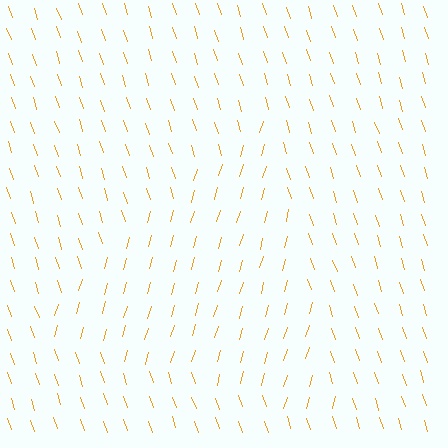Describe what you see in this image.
The image is filled with small orange line segments. A triangle region in the image has lines oriented differently from the surrounding lines, creating a visible texture boundary.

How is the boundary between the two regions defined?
The boundary is defined purely by a change in line orientation (approximately 35 degrees difference). All lines are the same color and thickness.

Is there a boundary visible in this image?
Yes, there is a texture boundary formed by a change in line orientation.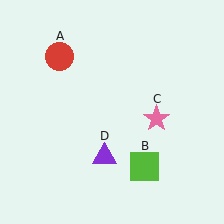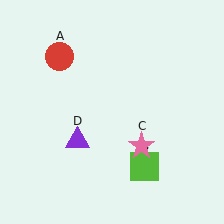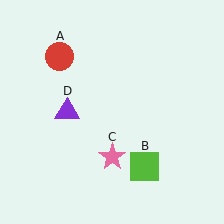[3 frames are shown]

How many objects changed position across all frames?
2 objects changed position: pink star (object C), purple triangle (object D).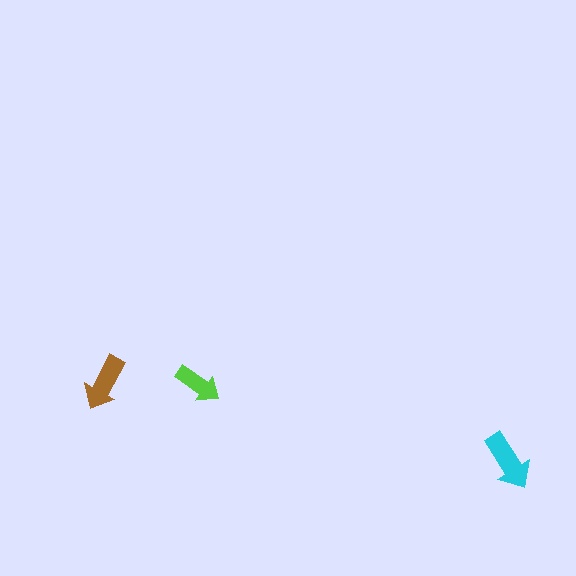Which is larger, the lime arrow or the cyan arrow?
The cyan one.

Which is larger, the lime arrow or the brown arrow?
The brown one.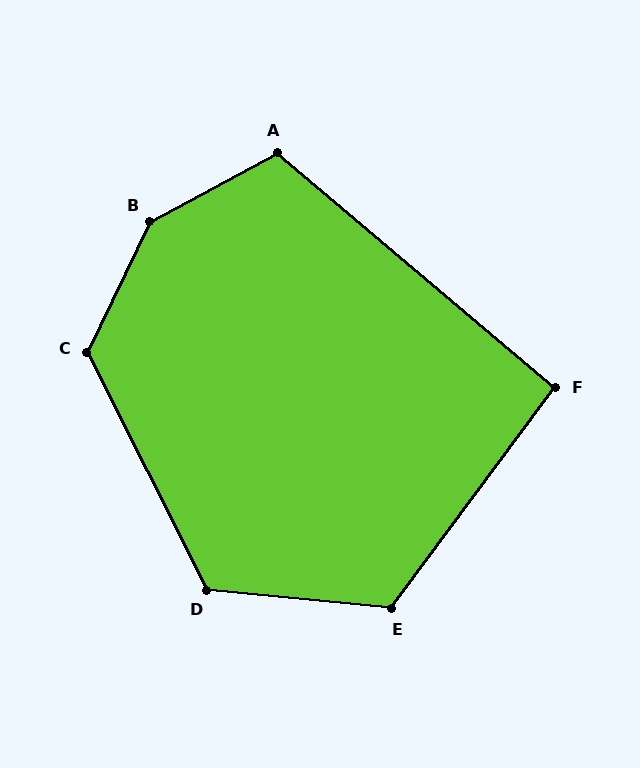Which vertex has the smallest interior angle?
F, at approximately 94 degrees.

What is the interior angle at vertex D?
Approximately 122 degrees (obtuse).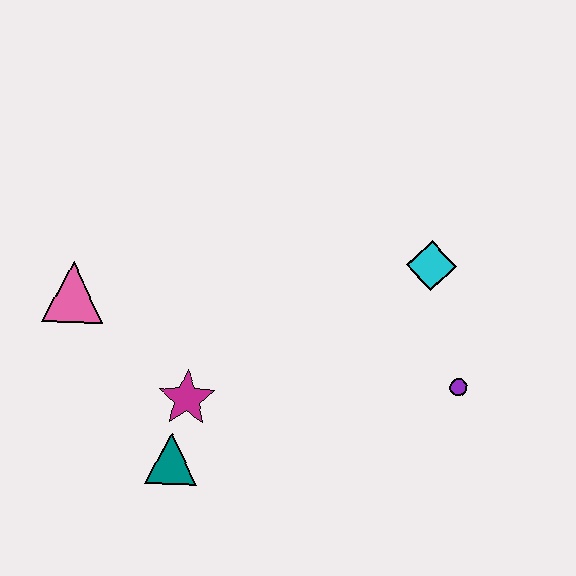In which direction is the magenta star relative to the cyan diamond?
The magenta star is to the left of the cyan diamond.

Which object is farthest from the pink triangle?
The purple circle is farthest from the pink triangle.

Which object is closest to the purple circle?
The cyan diamond is closest to the purple circle.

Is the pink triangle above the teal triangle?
Yes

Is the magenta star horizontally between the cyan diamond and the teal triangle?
Yes